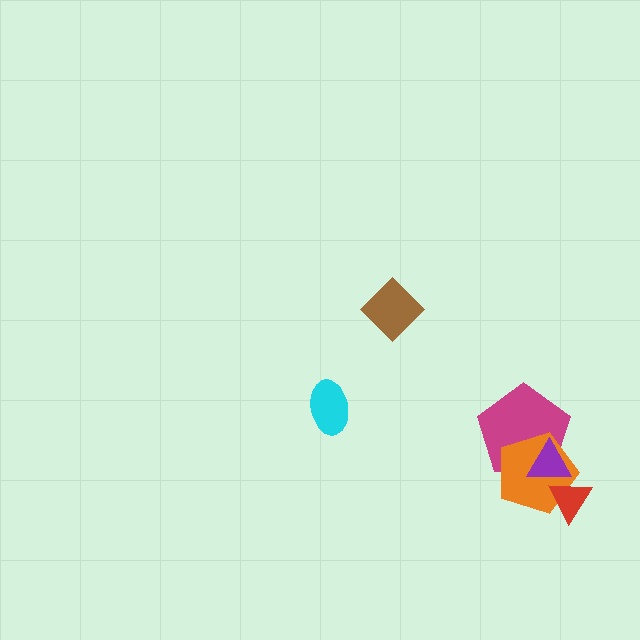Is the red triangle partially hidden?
No, no other shape covers it.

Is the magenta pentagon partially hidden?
Yes, it is partially covered by another shape.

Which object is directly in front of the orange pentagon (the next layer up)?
The purple triangle is directly in front of the orange pentagon.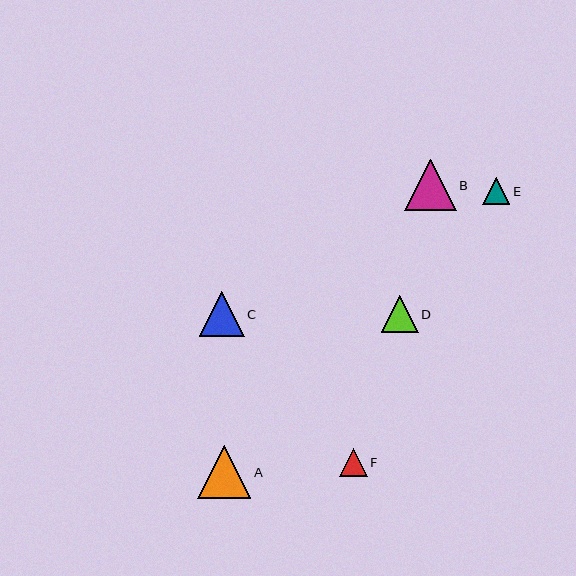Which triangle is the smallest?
Triangle E is the smallest with a size of approximately 27 pixels.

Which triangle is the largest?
Triangle A is the largest with a size of approximately 54 pixels.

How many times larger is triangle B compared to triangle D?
Triangle B is approximately 1.4 times the size of triangle D.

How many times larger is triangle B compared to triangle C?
Triangle B is approximately 1.1 times the size of triangle C.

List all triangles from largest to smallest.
From largest to smallest: A, B, C, D, F, E.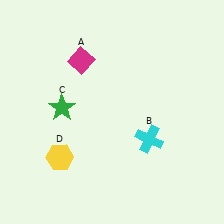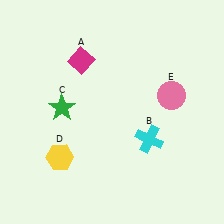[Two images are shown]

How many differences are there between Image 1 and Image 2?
There is 1 difference between the two images.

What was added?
A pink circle (E) was added in Image 2.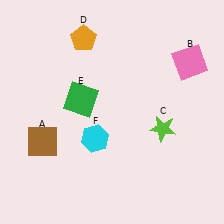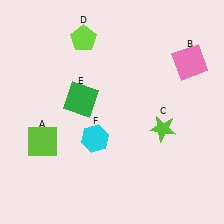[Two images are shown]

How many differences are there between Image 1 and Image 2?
There are 2 differences between the two images.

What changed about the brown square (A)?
In Image 1, A is brown. In Image 2, it changed to lime.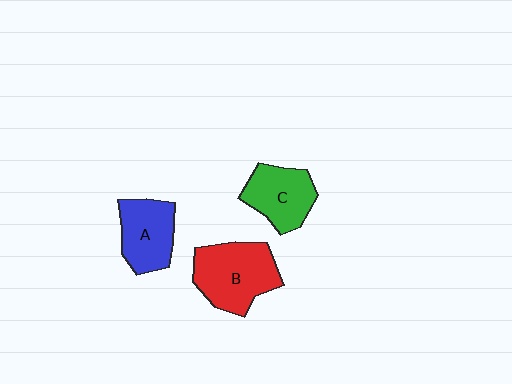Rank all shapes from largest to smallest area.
From largest to smallest: B (red), A (blue), C (green).